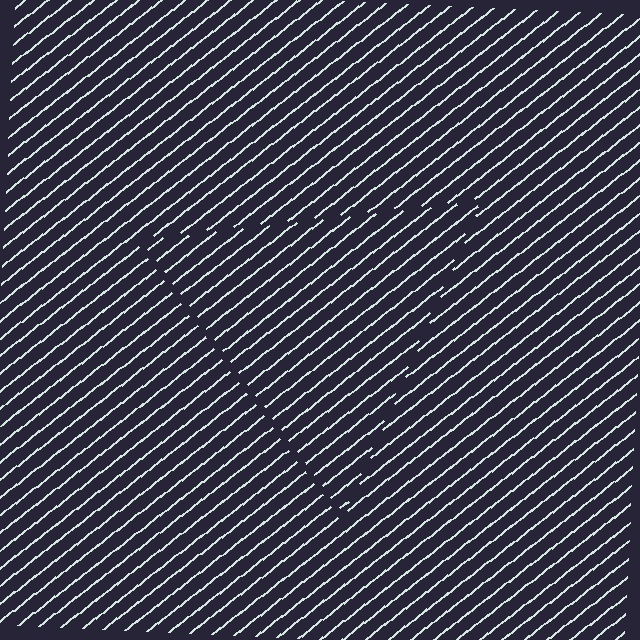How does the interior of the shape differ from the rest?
The interior of the shape contains the same grating, shifted by half a period — the contour is defined by the phase discontinuity where line-ends from the inner and outer gratings abut.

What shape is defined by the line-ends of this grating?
An illusory triangle. The interior of the shape contains the same grating, shifted by half a period — the contour is defined by the phase discontinuity where line-ends from the inner and outer gratings abut.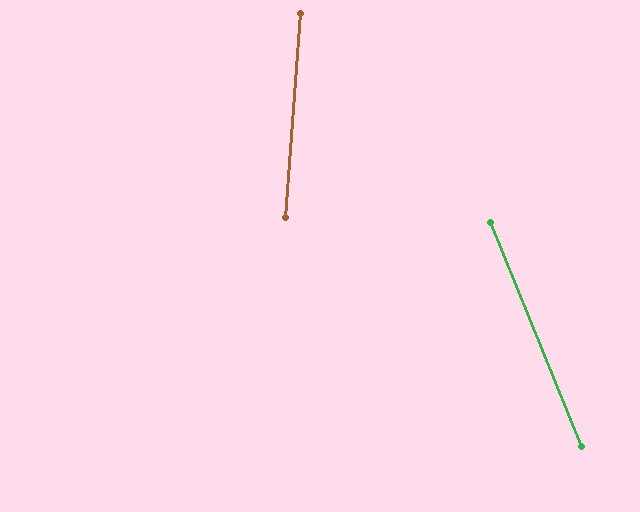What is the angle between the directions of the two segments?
Approximately 26 degrees.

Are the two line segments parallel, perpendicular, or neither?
Neither parallel nor perpendicular — they differ by about 26°.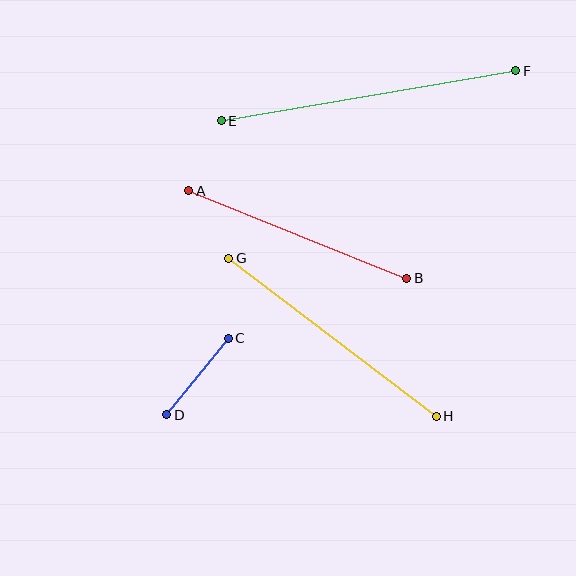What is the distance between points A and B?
The distance is approximately 235 pixels.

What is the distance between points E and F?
The distance is approximately 298 pixels.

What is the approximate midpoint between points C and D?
The midpoint is at approximately (197, 376) pixels.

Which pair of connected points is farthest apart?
Points E and F are farthest apart.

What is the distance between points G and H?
The distance is approximately 261 pixels.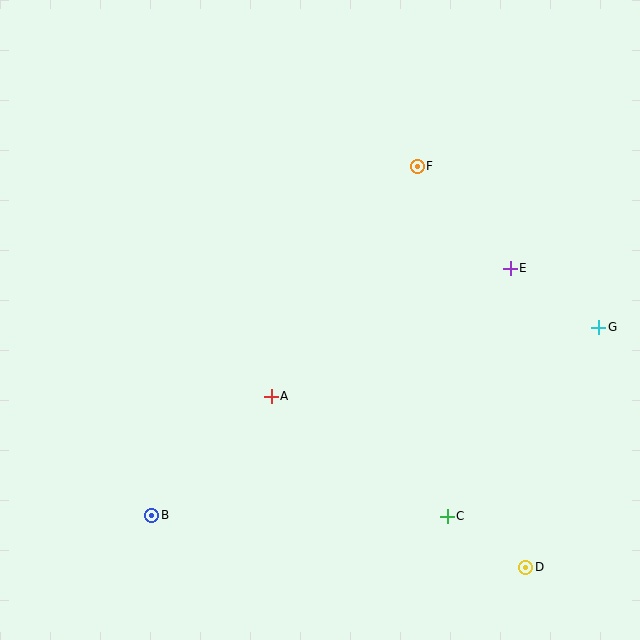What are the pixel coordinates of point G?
Point G is at (599, 327).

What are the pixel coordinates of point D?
Point D is at (526, 567).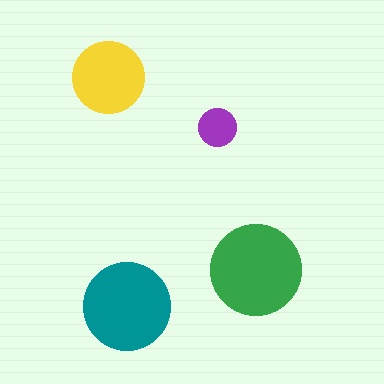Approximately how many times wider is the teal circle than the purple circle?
About 2.5 times wider.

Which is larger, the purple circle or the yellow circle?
The yellow one.